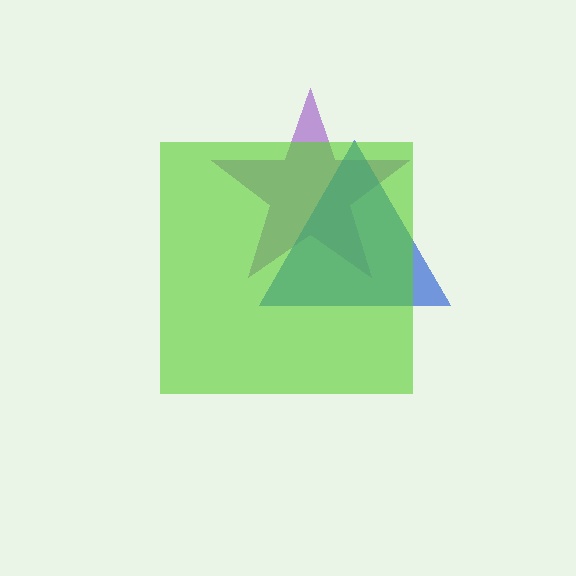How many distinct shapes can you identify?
There are 3 distinct shapes: a purple star, a blue triangle, a lime square.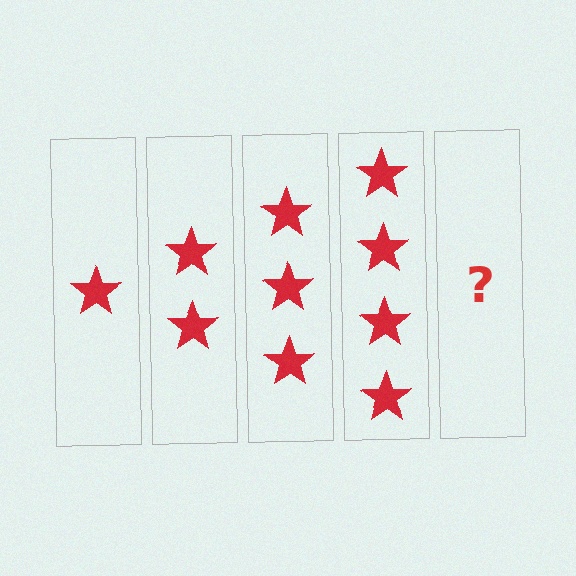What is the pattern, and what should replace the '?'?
The pattern is that each step adds one more star. The '?' should be 5 stars.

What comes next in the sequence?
The next element should be 5 stars.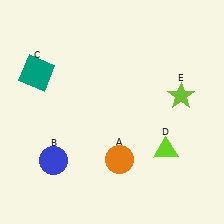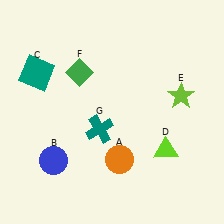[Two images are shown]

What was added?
A green diamond (F), a teal cross (G) were added in Image 2.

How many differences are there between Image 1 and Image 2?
There are 2 differences between the two images.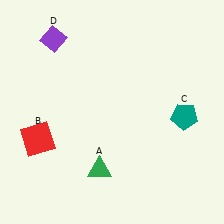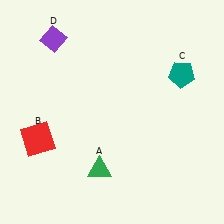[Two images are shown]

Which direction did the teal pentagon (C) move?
The teal pentagon (C) moved up.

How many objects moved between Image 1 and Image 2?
1 object moved between the two images.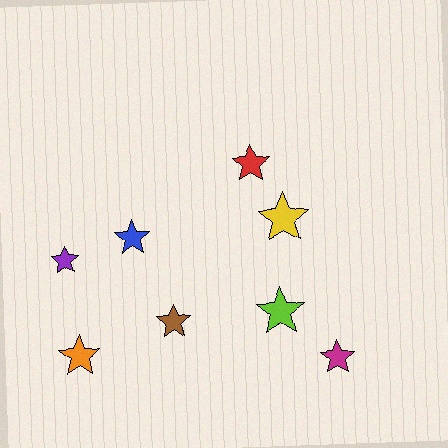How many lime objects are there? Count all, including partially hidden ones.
There is 1 lime object.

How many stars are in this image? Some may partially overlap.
There are 8 stars.